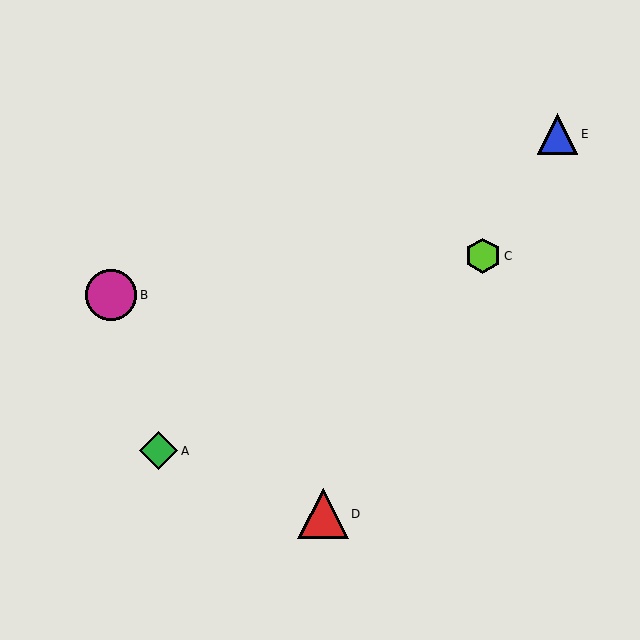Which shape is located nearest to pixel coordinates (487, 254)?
The lime hexagon (labeled C) at (483, 256) is nearest to that location.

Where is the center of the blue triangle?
The center of the blue triangle is at (558, 134).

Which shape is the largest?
The magenta circle (labeled B) is the largest.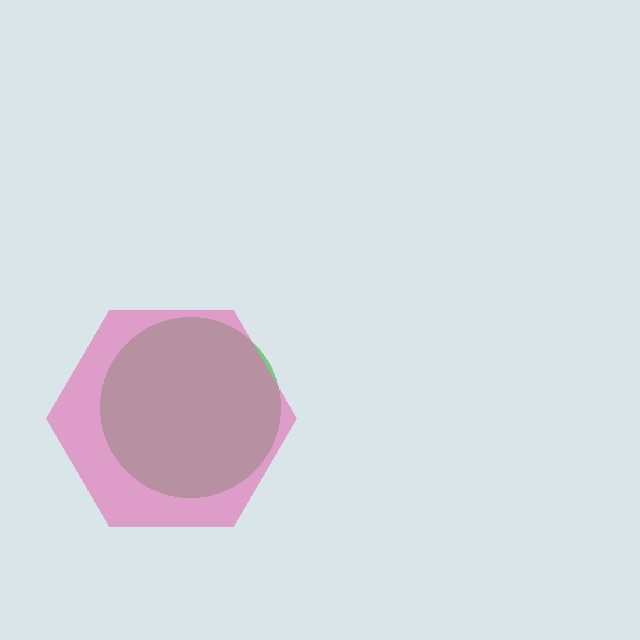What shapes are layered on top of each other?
The layered shapes are: a green circle, a pink hexagon.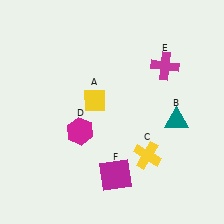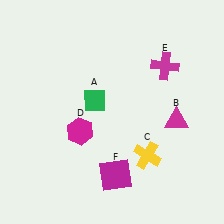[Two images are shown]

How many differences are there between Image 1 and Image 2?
There are 2 differences between the two images.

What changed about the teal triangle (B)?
In Image 1, B is teal. In Image 2, it changed to magenta.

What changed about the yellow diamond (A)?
In Image 1, A is yellow. In Image 2, it changed to green.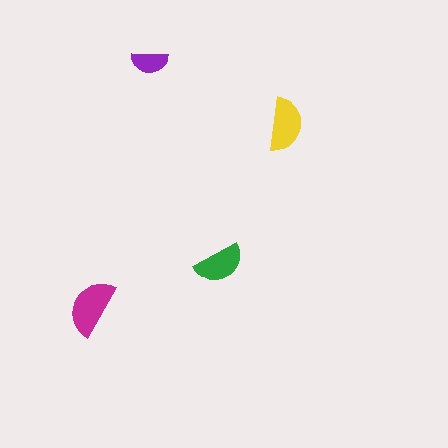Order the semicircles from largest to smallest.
the magenta one, the yellow one, the green one, the purple one.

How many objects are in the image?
There are 4 objects in the image.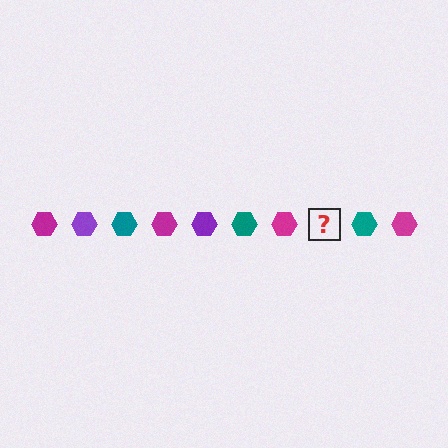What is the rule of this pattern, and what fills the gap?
The rule is that the pattern cycles through magenta, purple, teal hexagons. The gap should be filled with a purple hexagon.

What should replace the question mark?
The question mark should be replaced with a purple hexagon.